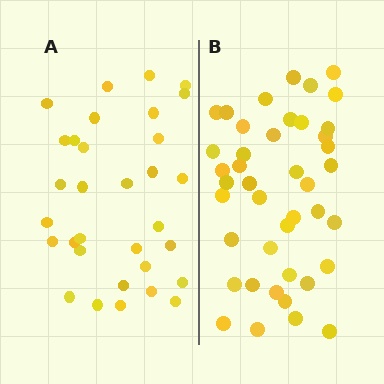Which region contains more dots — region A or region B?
Region B (the right region) has more dots.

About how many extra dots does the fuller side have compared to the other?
Region B has roughly 10 or so more dots than region A.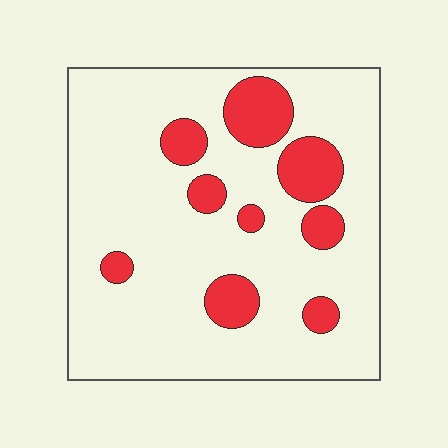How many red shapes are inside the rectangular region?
9.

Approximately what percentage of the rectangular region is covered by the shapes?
Approximately 15%.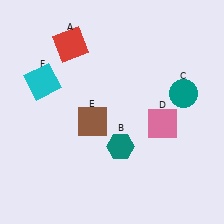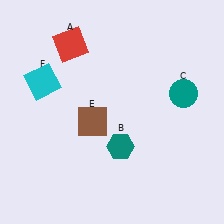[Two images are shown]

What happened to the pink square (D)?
The pink square (D) was removed in Image 2. It was in the bottom-right area of Image 1.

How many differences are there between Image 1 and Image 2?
There is 1 difference between the two images.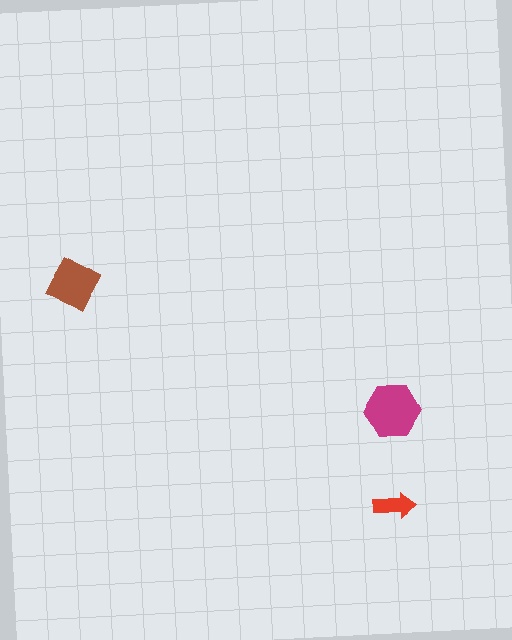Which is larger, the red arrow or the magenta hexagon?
The magenta hexagon.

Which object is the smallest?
The red arrow.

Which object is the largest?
The magenta hexagon.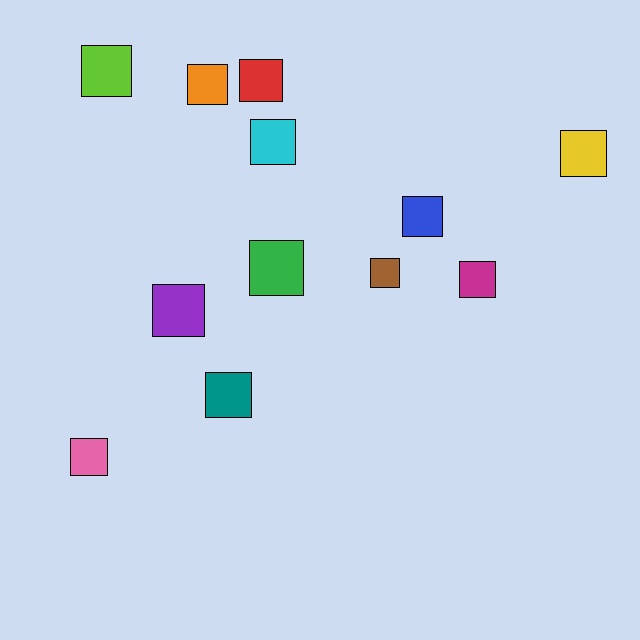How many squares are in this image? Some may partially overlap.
There are 12 squares.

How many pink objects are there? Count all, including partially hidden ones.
There is 1 pink object.